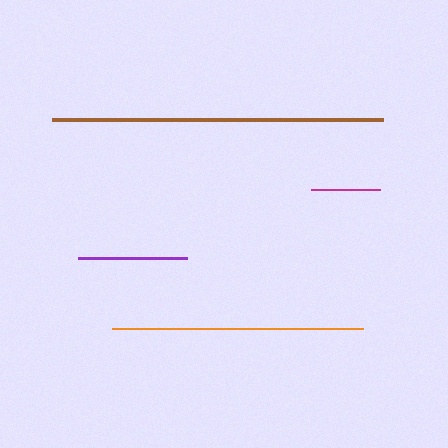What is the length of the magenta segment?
The magenta segment is approximately 69 pixels long.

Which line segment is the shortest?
The magenta line is the shortest at approximately 69 pixels.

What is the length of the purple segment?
The purple segment is approximately 109 pixels long.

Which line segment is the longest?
The brown line is the longest at approximately 331 pixels.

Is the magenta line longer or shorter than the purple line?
The purple line is longer than the magenta line.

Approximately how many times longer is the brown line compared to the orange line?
The brown line is approximately 1.3 times the length of the orange line.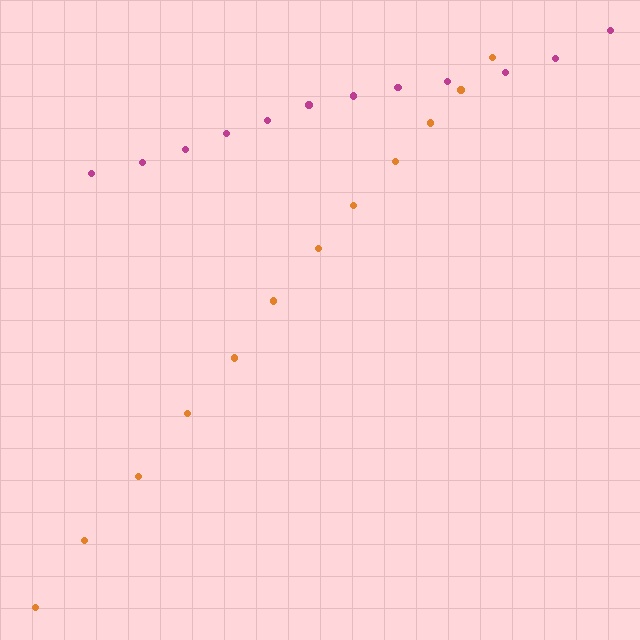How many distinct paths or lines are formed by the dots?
There are 2 distinct paths.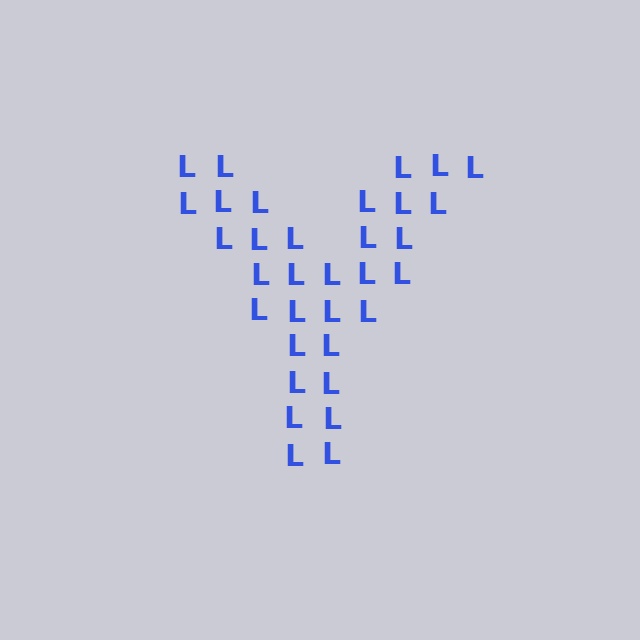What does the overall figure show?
The overall figure shows the letter Y.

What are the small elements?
The small elements are letter L's.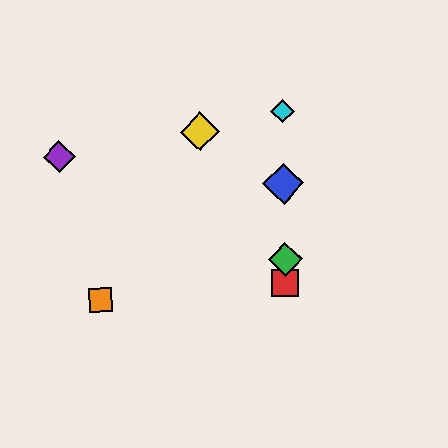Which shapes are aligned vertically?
The red square, the blue diamond, the green diamond, the cyan diamond are aligned vertically.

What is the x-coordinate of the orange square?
The orange square is at x≈101.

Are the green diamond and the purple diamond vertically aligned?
No, the green diamond is at x≈285 and the purple diamond is at x≈59.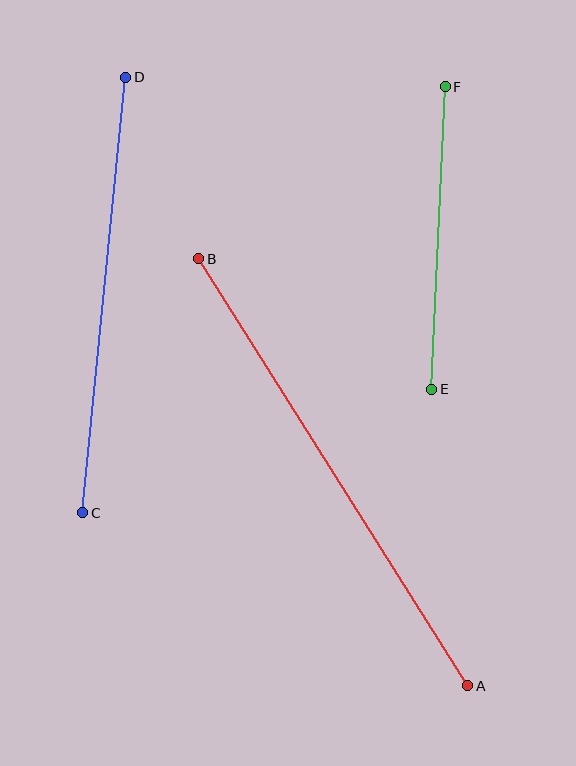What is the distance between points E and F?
The distance is approximately 303 pixels.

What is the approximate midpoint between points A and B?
The midpoint is at approximately (333, 472) pixels.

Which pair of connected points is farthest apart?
Points A and B are farthest apart.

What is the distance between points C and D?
The distance is approximately 437 pixels.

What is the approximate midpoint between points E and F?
The midpoint is at approximately (438, 238) pixels.